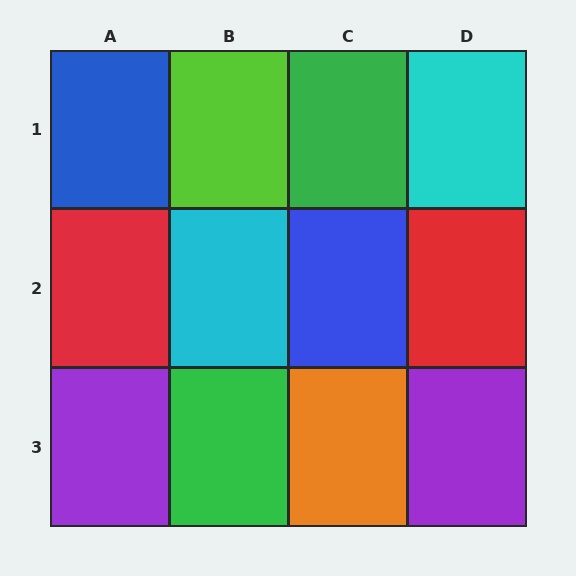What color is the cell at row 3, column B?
Green.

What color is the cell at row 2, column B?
Cyan.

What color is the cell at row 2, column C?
Blue.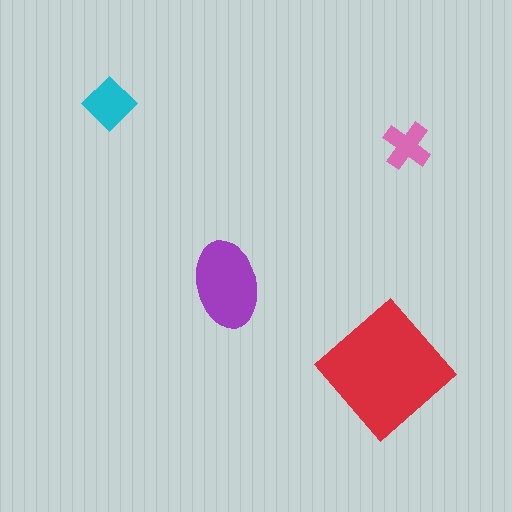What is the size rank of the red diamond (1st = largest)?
1st.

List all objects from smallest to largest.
The pink cross, the cyan diamond, the purple ellipse, the red diamond.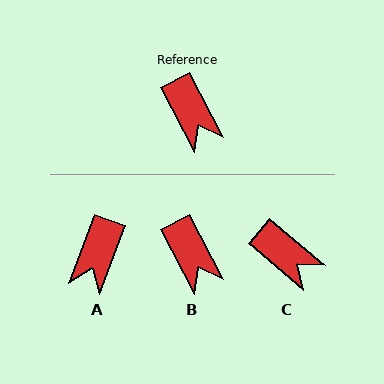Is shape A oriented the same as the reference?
No, it is off by about 49 degrees.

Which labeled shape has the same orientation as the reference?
B.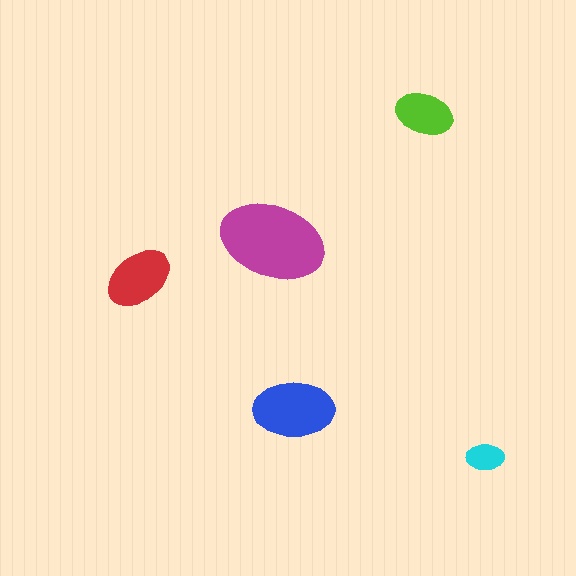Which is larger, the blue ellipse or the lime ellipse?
The blue one.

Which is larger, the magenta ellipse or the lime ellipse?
The magenta one.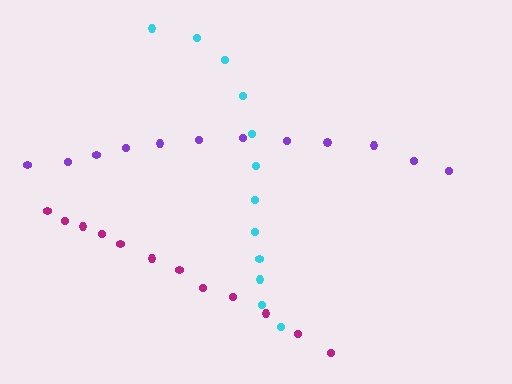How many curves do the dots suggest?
There are 3 distinct paths.